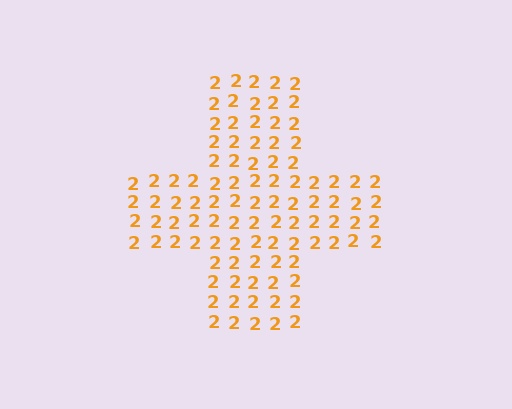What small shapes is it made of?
It is made of small digit 2's.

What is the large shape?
The large shape is a cross.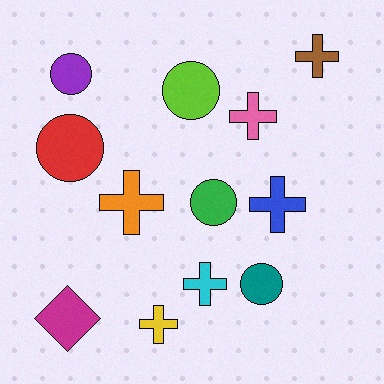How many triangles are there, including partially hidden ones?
There are no triangles.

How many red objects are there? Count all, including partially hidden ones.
There is 1 red object.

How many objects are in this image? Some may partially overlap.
There are 12 objects.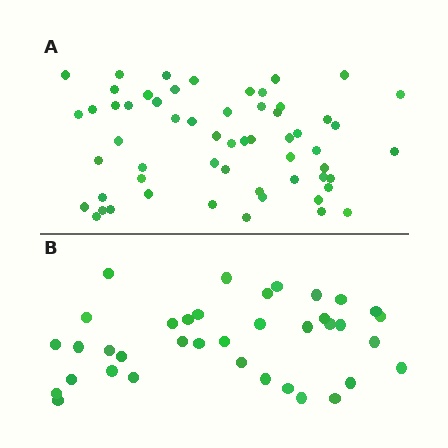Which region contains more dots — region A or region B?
Region A (the top region) has more dots.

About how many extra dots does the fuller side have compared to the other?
Region A has approximately 20 more dots than region B.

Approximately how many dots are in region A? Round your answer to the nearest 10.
About 60 dots. (The exact count is 58, which rounds to 60.)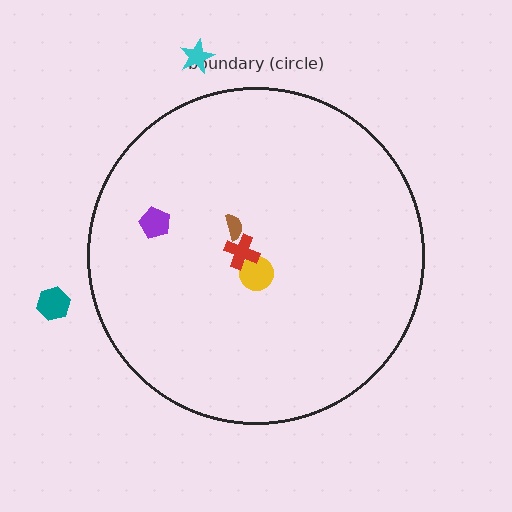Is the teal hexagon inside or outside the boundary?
Outside.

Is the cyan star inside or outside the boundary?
Outside.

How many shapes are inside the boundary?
4 inside, 2 outside.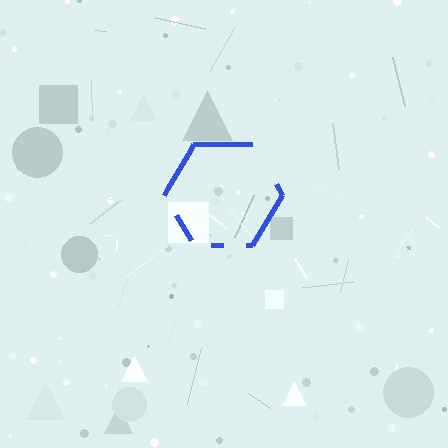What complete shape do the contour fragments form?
The contour fragments form a hexagon.